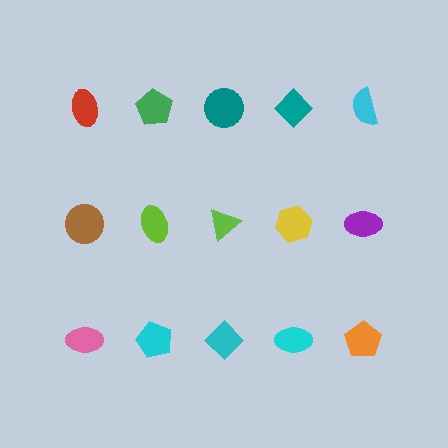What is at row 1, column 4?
A teal diamond.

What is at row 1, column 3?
A teal circle.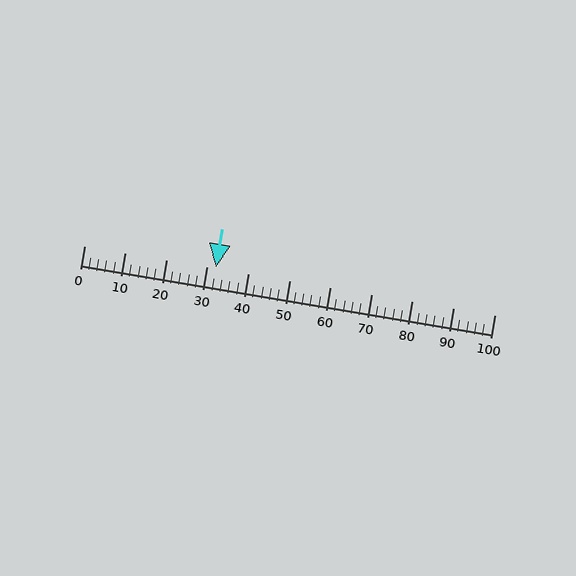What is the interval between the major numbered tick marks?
The major tick marks are spaced 10 units apart.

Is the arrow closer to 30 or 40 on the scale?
The arrow is closer to 30.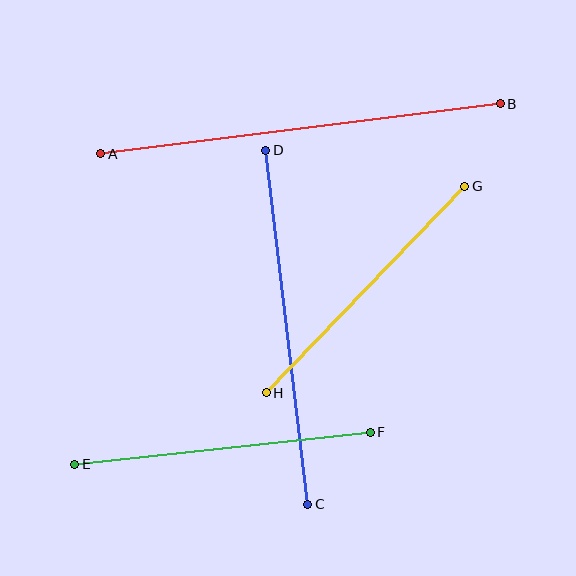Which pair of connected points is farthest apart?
Points A and B are farthest apart.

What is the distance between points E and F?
The distance is approximately 297 pixels.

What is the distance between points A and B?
The distance is approximately 402 pixels.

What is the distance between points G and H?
The distance is approximately 286 pixels.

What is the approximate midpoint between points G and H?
The midpoint is at approximately (365, 290) pixels.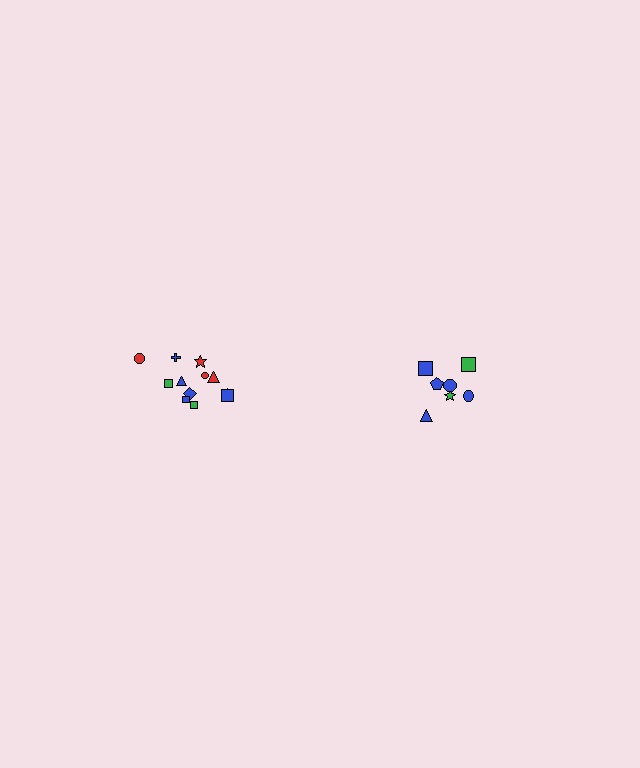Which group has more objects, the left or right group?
The left group.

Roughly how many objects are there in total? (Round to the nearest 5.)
Roughly 20 objects in total.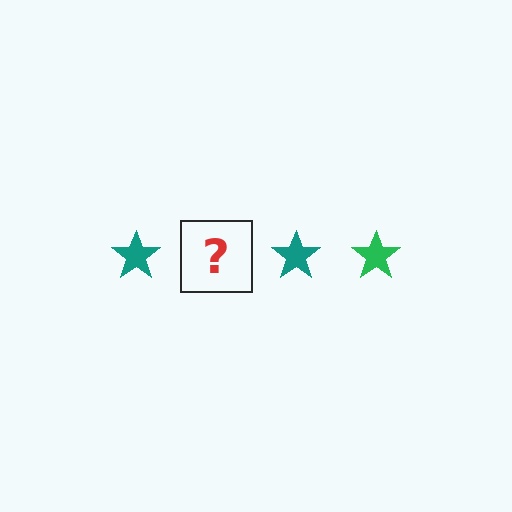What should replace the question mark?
The question mark should be replaced with a green star.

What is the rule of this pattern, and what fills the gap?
The rule is that the pattern cycles through teal, green stars. The gap should be filled with a green star.